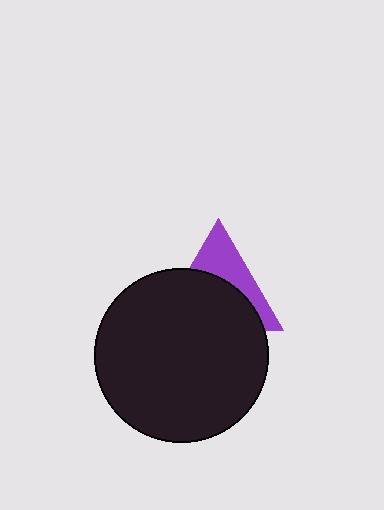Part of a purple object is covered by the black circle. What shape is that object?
It is a triangle.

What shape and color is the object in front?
The object in front is a black circle.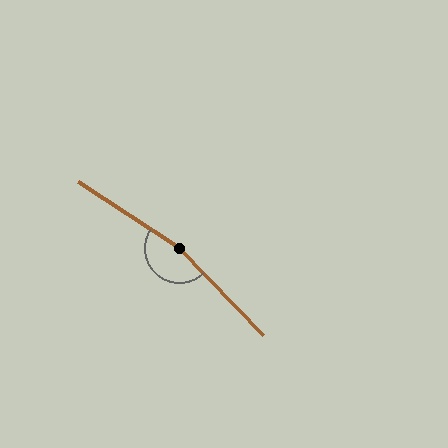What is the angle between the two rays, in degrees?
Approximately 167 degrees.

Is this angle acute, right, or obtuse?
It is obtuse.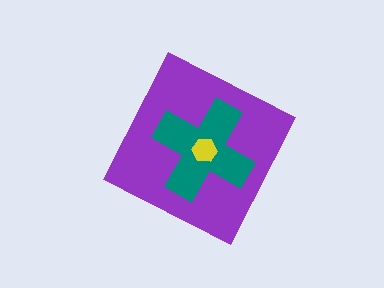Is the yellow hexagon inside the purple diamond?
Yes.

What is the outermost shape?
The purple diamond.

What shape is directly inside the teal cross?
The yellow hexagon.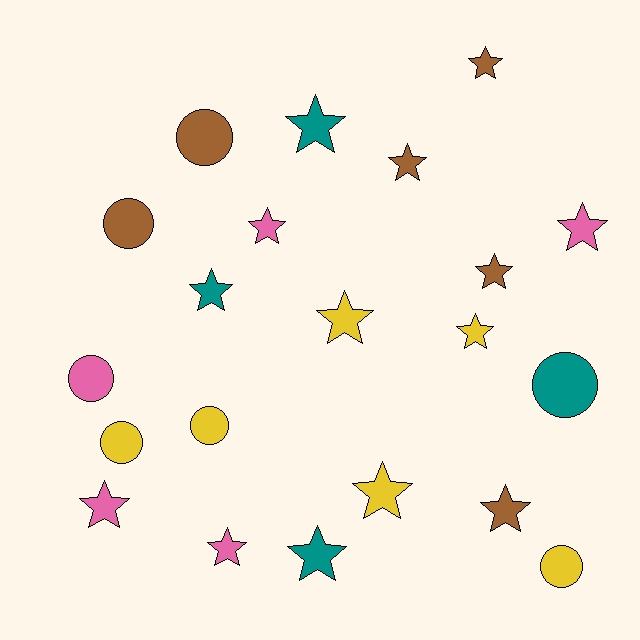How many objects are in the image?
There are 21 objects.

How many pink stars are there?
There are 4 pink stars.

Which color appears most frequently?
Yellow, with 6 objects.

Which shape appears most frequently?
Star, with 14 objects.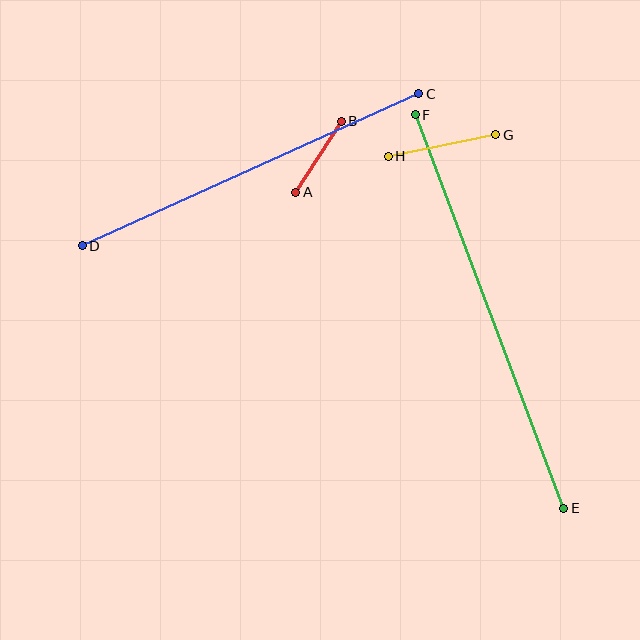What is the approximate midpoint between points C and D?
The midpoint is at approximately (251, 170) pixels.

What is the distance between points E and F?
The distance is approximately 421 pixels.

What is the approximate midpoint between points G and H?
The midpoint is at approximately (442, 145) pixels.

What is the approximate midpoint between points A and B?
The midpoint is at approximately (318, 157) pixels.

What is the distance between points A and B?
The distance is approximately 84 pixels.